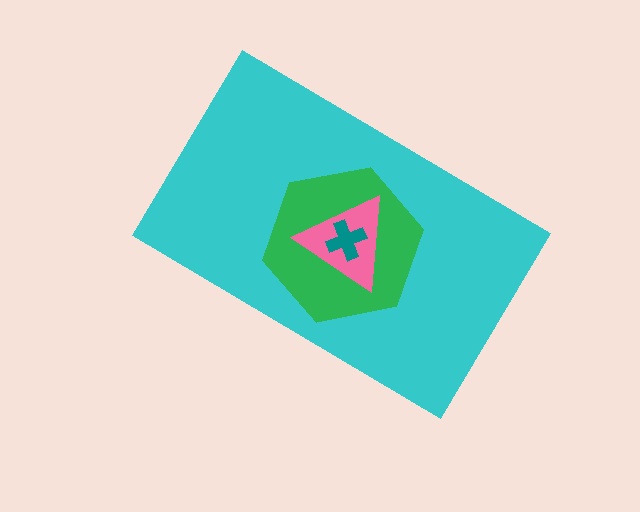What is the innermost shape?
The teal cross.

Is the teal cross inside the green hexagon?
Yes.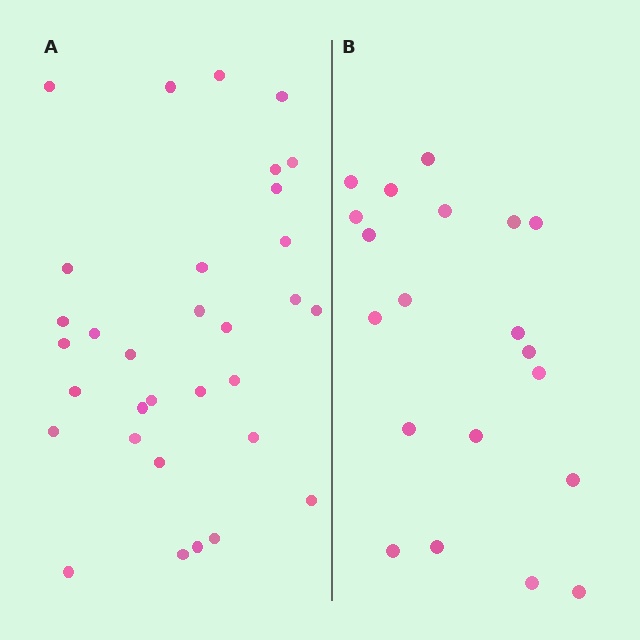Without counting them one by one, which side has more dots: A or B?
Region A (the left region) has more dots.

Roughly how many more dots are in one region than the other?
Region A has roughly 12 or so more dots than region B.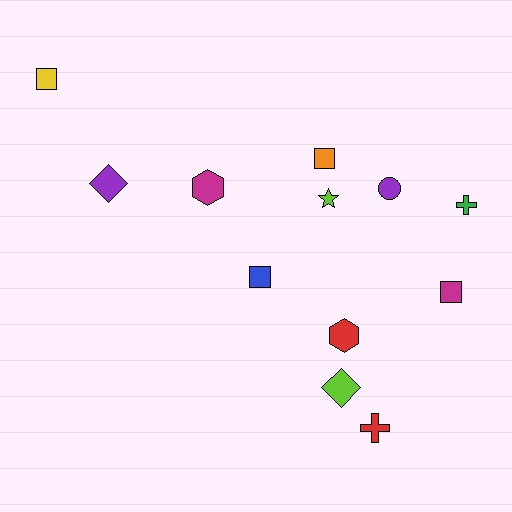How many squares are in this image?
There are 4 squares.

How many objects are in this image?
There are 12 objects.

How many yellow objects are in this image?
There is 1 yellow object.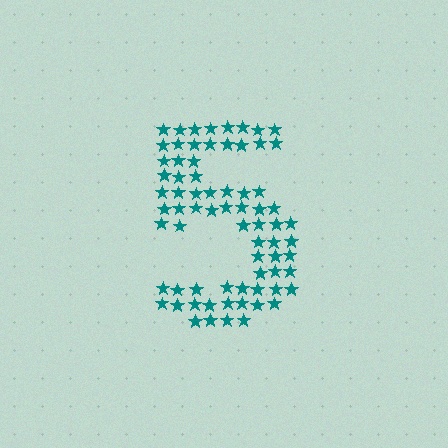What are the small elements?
The small elements are stars.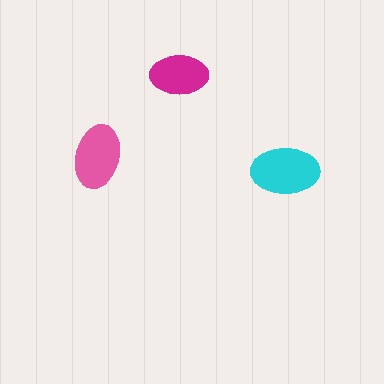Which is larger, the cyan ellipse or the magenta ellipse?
The cyan one.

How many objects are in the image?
There are 3 objects in the image.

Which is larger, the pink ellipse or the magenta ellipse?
The pink one.